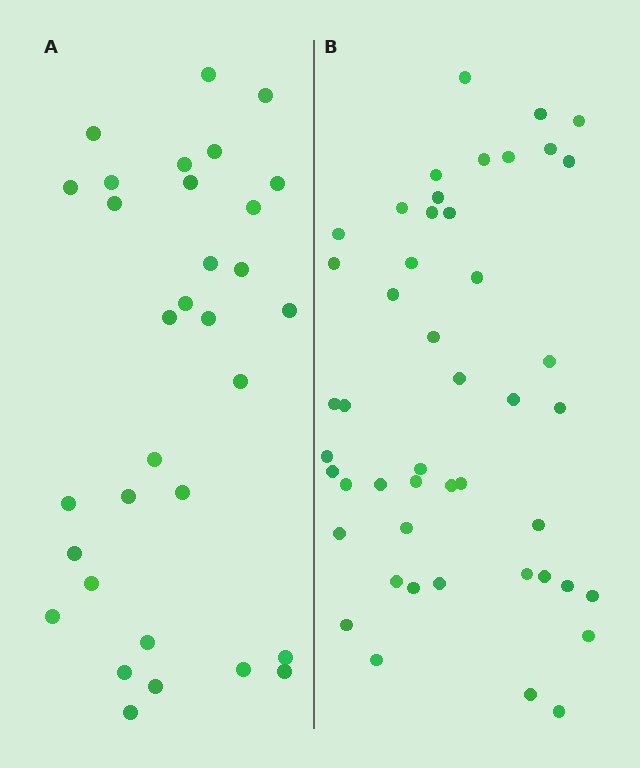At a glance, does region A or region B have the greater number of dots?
Region B (the right region) has more dots.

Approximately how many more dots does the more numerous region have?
Region B has approximately 15 more dots than region A.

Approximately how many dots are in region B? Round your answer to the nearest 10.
About 50 dots. (The exact count is 47, which rounds to 50.)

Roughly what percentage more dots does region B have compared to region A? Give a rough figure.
About 45% more.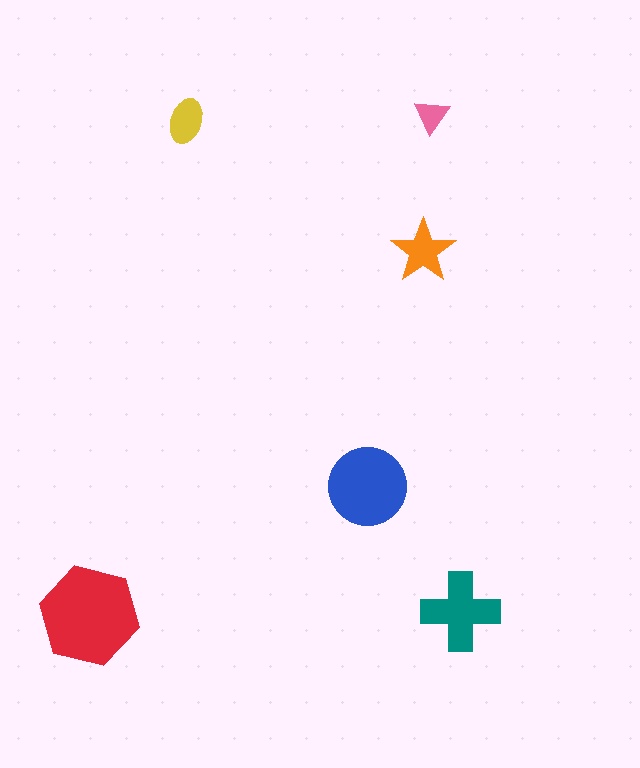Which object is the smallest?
The pink triangle.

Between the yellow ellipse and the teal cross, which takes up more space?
The teal cross.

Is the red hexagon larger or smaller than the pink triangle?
Larger.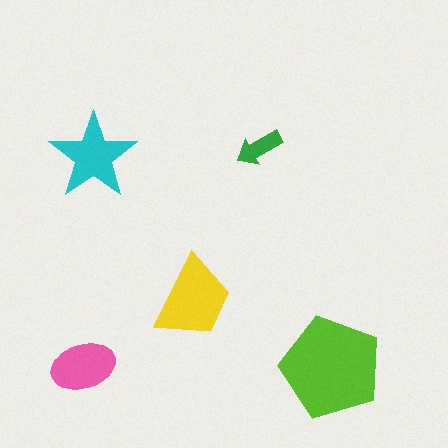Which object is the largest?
The lime pentagon.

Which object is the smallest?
The green arrow.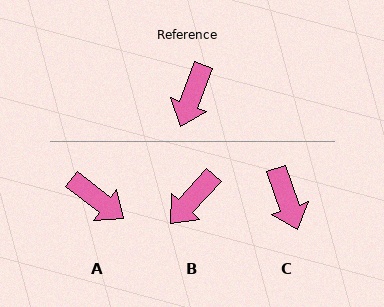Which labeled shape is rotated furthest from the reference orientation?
A, about 73 degrees away.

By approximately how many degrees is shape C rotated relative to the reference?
Approximately 39 degrees counter-clockwise.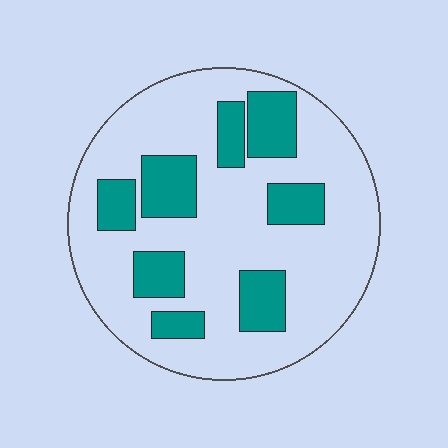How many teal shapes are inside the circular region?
8.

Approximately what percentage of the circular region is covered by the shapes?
Approximately 25%.